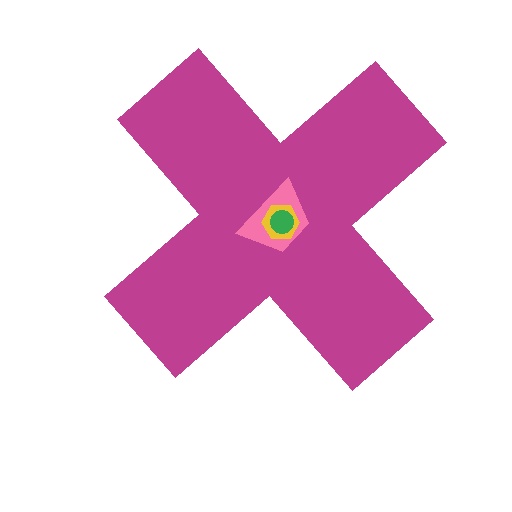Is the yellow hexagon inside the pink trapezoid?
Yes.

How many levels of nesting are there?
4.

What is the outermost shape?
The magenta cross.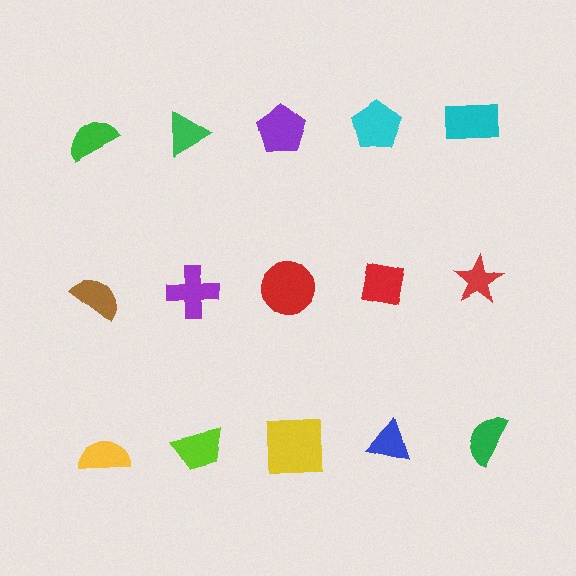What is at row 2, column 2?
A purple cross.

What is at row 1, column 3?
A purple pentagon.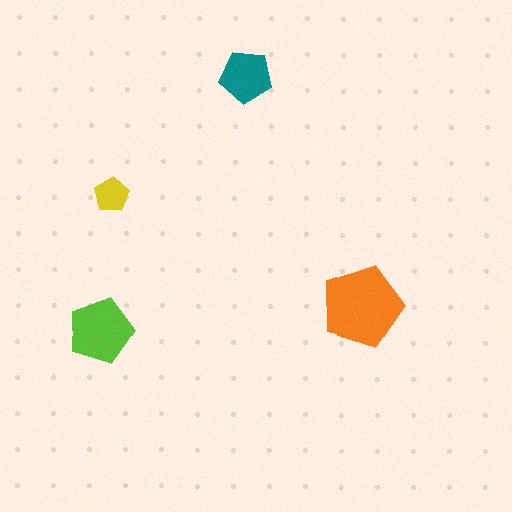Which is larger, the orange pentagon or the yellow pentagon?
The orange one.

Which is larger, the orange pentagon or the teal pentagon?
The orange one.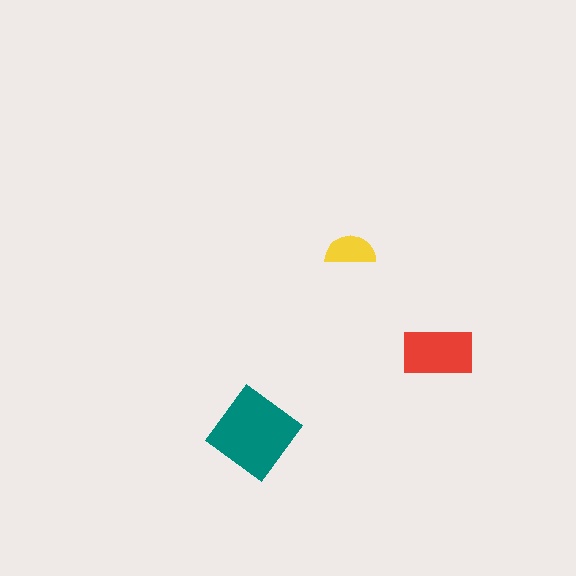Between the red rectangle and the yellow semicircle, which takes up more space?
The red rectangle.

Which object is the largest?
The teal diamond.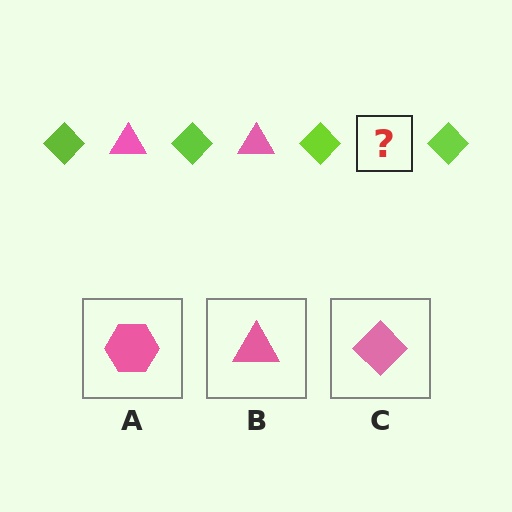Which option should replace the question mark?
Option B.